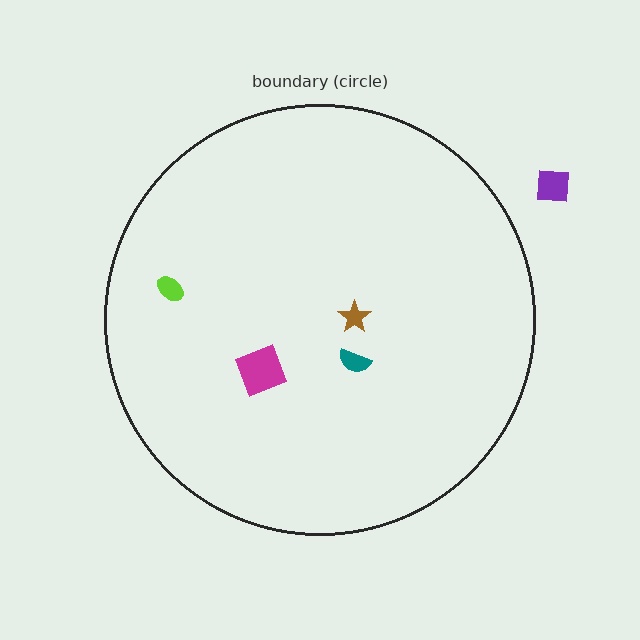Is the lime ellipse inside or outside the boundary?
Inside.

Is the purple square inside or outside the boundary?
Outside.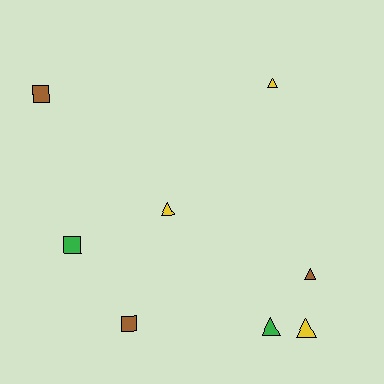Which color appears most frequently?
Yellow, with 3 objects.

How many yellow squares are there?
There are no yellow squares.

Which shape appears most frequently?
Triangle, with 5 objects.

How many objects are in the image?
There are 8 objects.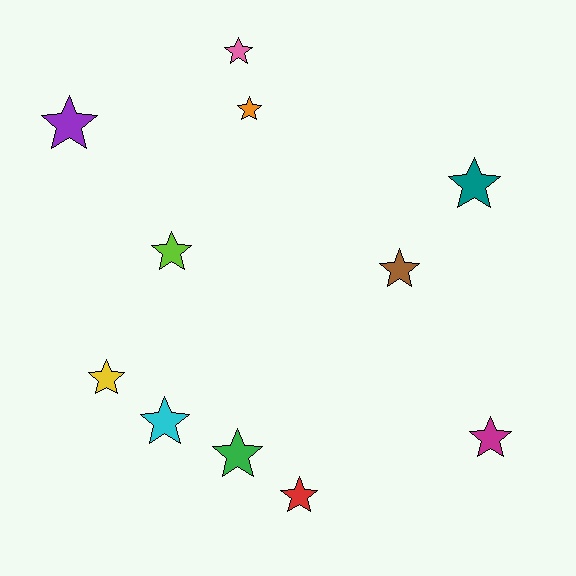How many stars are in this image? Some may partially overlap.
There are 11 stars.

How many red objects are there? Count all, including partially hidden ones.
There is 1 red object.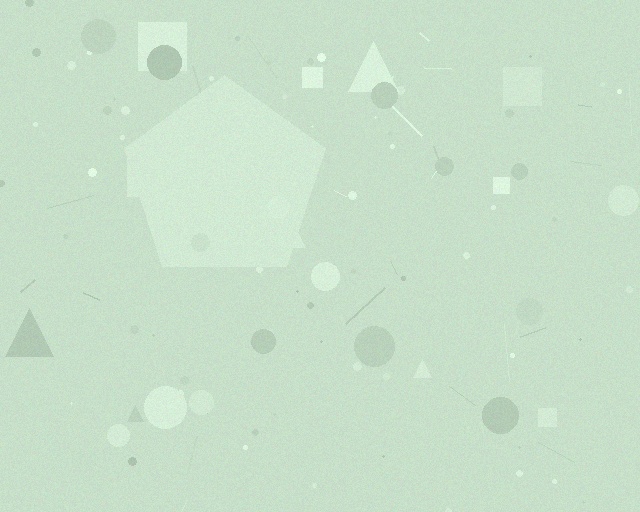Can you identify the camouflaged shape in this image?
The camouflaged shape is a pentagon.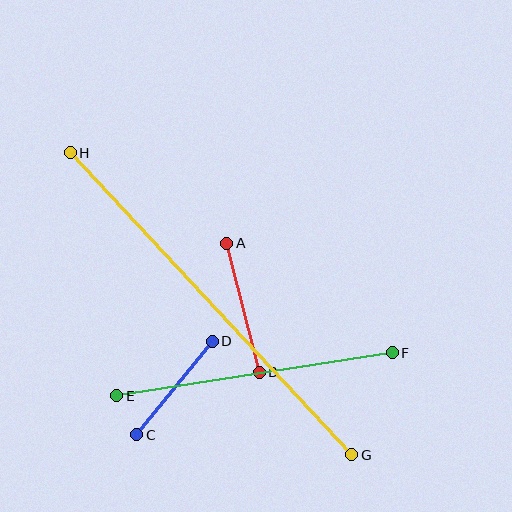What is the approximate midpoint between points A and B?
The midpoint is at approximately (243, 308) pixels.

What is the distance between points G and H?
The distance is approximately 413 pixels.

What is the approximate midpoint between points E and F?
The midpoint is at approximately (255, 374) pixels.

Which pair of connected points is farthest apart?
Points G and H are farthest apart.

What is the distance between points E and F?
The distance is approximately 279 pixels.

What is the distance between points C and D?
The distance is approximately 120 pixels.